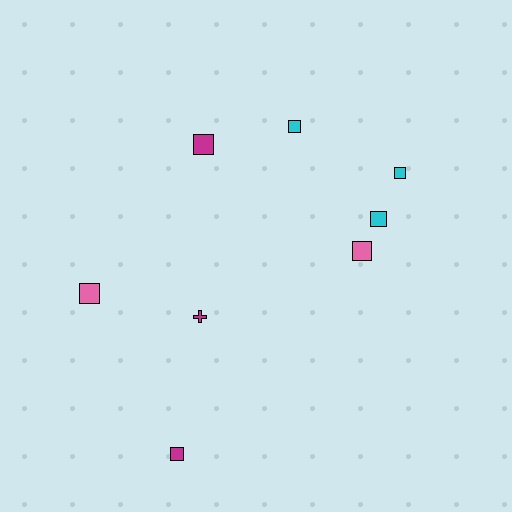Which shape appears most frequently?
Square, with 7 objects.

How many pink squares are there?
There are 2 pink squares.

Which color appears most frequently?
Magenta, with 3 objects.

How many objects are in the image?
There are 8 objects.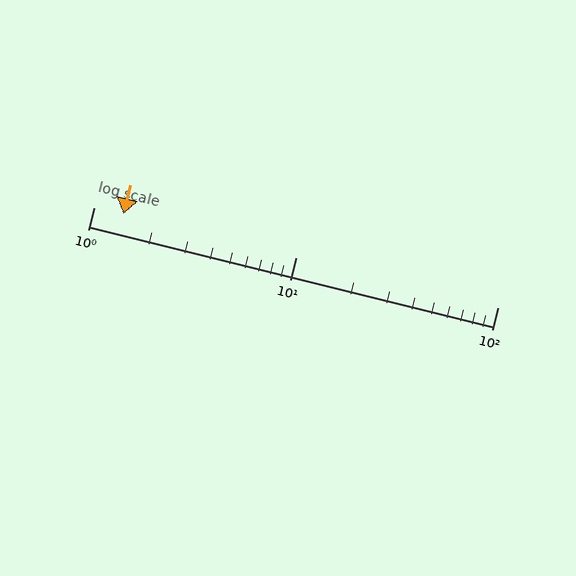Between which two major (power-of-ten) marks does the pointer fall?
The pointer is between 1 and 10.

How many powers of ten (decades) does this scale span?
The scale spans 2 decades, from 1 to 100.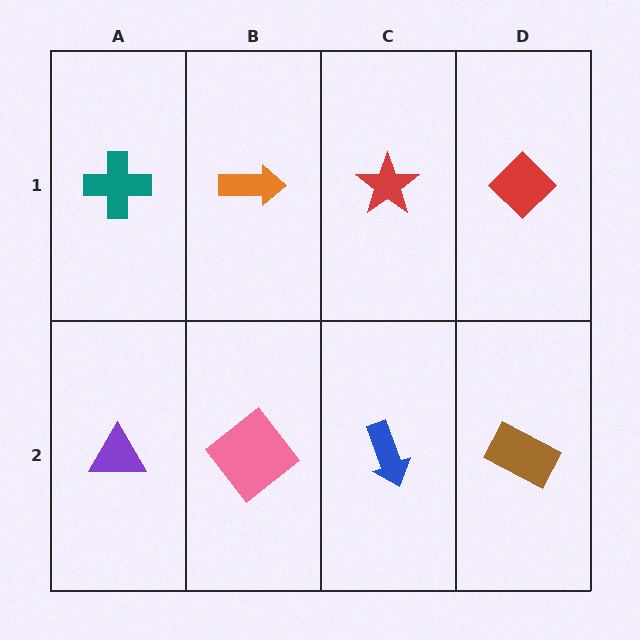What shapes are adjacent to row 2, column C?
A red star (row 1, column C), a pink diamond (row 2, column B), a brown rectangle (row 2, column D).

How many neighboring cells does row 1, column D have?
2.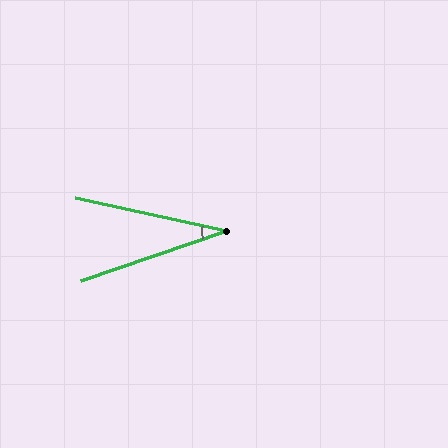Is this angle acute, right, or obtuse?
It is acute.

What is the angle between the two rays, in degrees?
Approximately 31 degrees.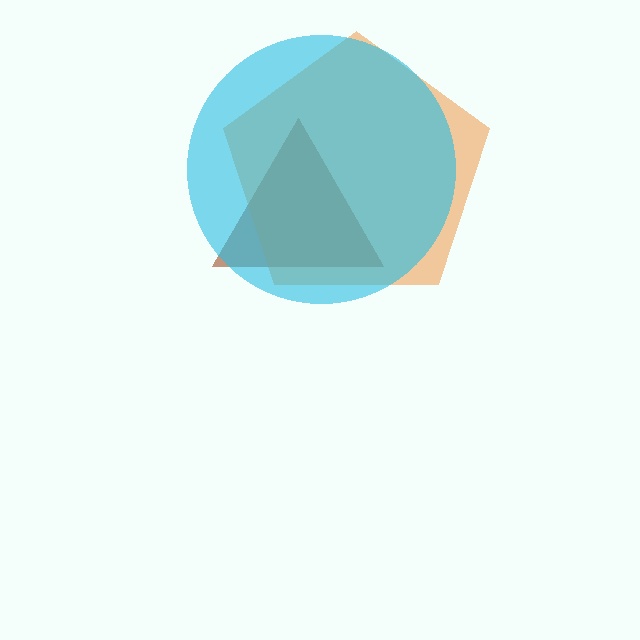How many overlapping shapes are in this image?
There are 3 overlapping shapes in the image.